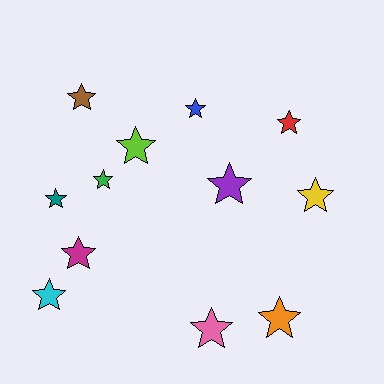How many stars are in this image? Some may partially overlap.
There are 12 stars.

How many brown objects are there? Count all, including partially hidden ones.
There is 1 brown object.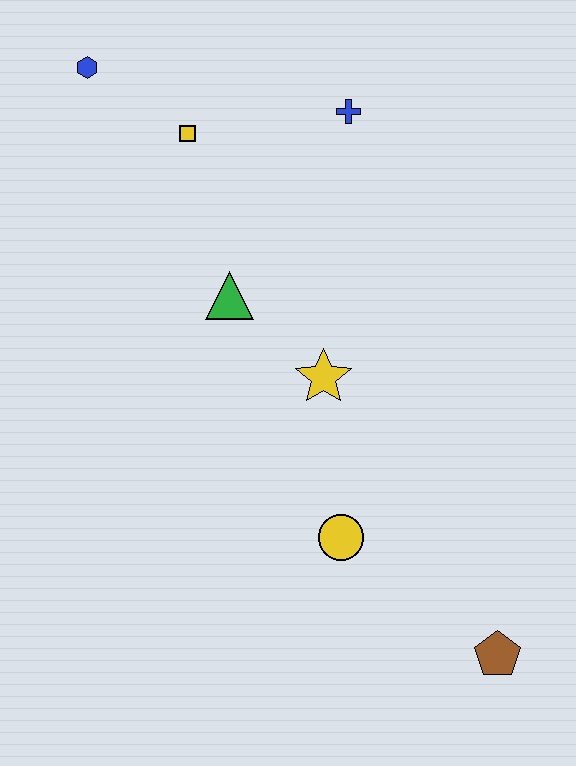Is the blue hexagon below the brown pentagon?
No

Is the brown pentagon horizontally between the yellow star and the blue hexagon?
No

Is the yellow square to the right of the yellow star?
No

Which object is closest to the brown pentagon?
The yellow circle is closest to the brown pentagon.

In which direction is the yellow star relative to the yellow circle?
The yellow star is above the yellow circle.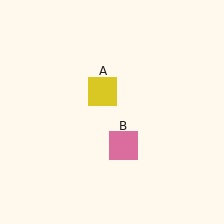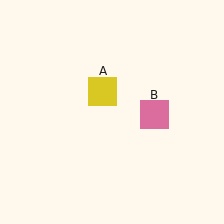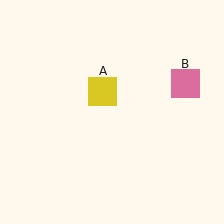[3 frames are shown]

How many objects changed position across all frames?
1 object changed position: pink square (object B).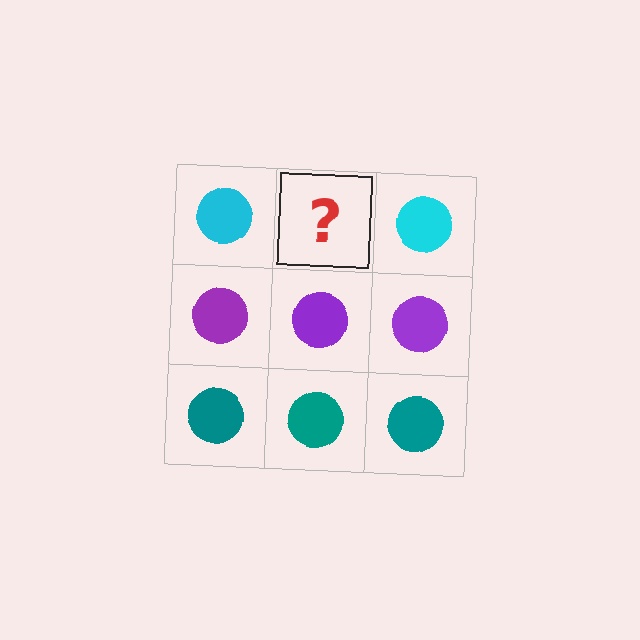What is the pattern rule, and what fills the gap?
The rule is that each row has a consistent color. The gap should be filled with a cyan circle.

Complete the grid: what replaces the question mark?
The question mark should be replaced with a cyan circle.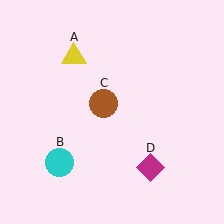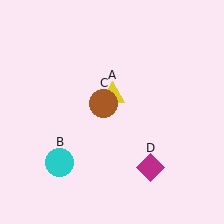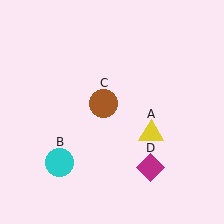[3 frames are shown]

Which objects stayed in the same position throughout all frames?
Cyan circle (object B) and brown circle (object C) and magenta diamond (object D) remained stationary.